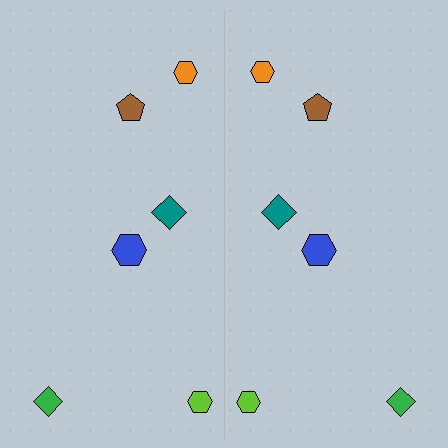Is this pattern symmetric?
Yes, this pattern has bilateral (reflection) symmetry.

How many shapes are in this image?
There are 12 shapes in this image.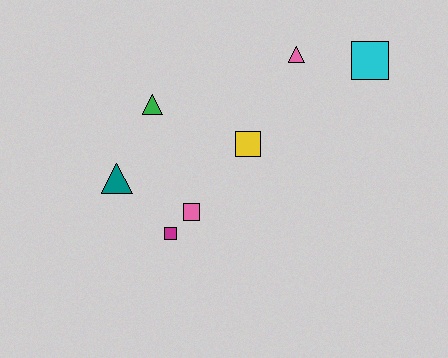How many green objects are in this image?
There is 1 green object.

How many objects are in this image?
There are 7 objects.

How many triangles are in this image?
There are 3 triangles.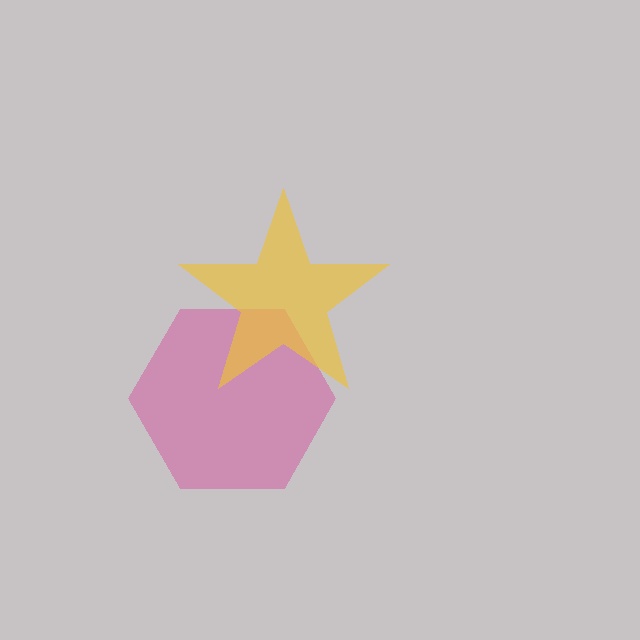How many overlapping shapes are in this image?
There are 2 overlapping shapes in the image.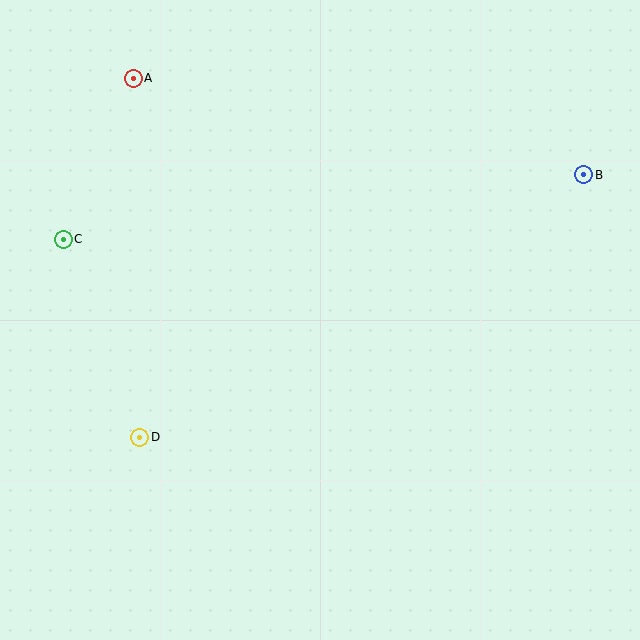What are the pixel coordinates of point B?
Point B is at (584, 175).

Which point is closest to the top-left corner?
Point A is closest to the top-left corner.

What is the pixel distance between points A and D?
The distance between A and D is 359 pixels.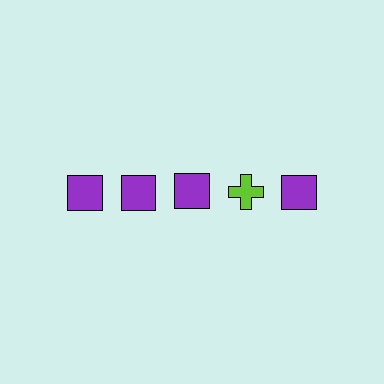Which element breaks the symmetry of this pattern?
The lime cross in the top row, second from right column breaks the symmetry. All other shapes are purple squares.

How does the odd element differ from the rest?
It differs in both color (lime instead of purple) and shape (cross instead of square).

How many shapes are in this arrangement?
There are 5 shapes arranged in a grid pattern.